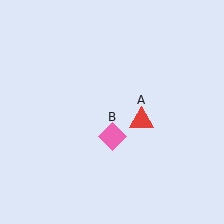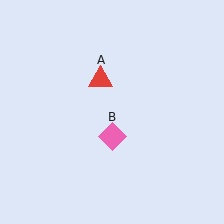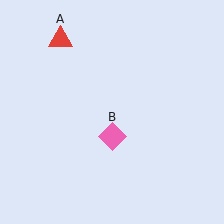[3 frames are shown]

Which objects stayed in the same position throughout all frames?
Pink diamond (object B) remained stationary.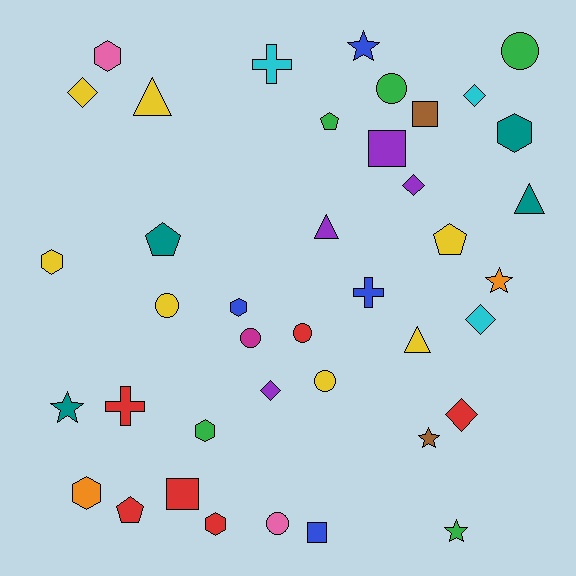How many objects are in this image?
There are 40 objects.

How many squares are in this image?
There are 4 squares.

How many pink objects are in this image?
There are 2 pink objects.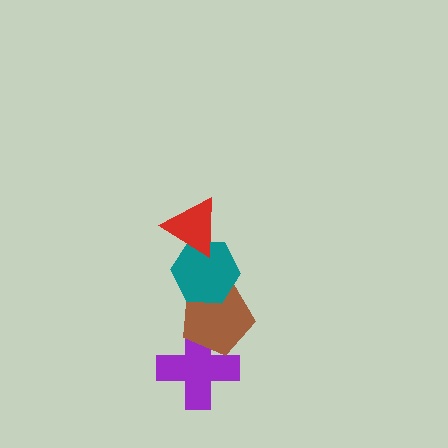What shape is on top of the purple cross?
The brown pentagon is on top of the purple cross.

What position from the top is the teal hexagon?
The teal hexagon is 2nd from the top.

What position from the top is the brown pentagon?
The brown pentagon is 3rd from the top.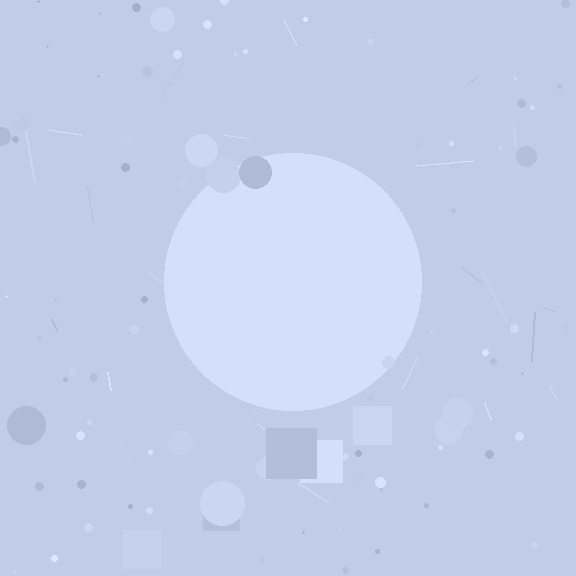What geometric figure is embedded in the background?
A circle is embedded in the background.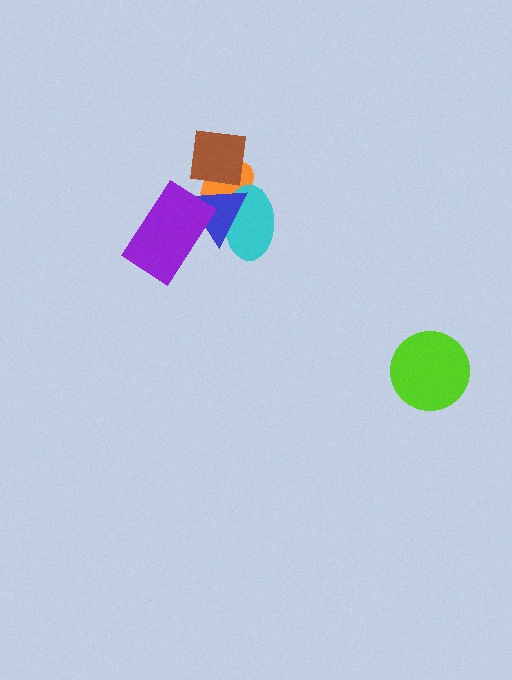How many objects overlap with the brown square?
2 objects overlap with the brown square.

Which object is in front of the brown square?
The blue triangle is in front of the brown square.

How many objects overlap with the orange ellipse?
3 objects overlap with the orange ellipse.